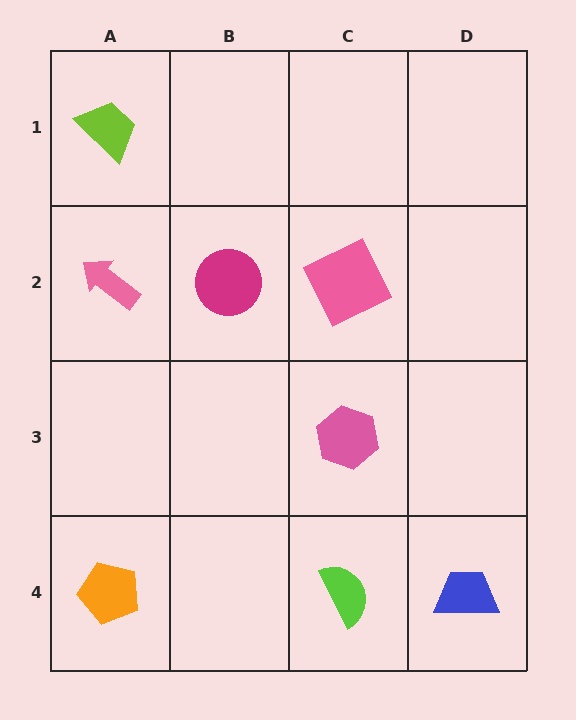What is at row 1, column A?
A lime trapezoid.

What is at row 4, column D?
A blue trapezoid.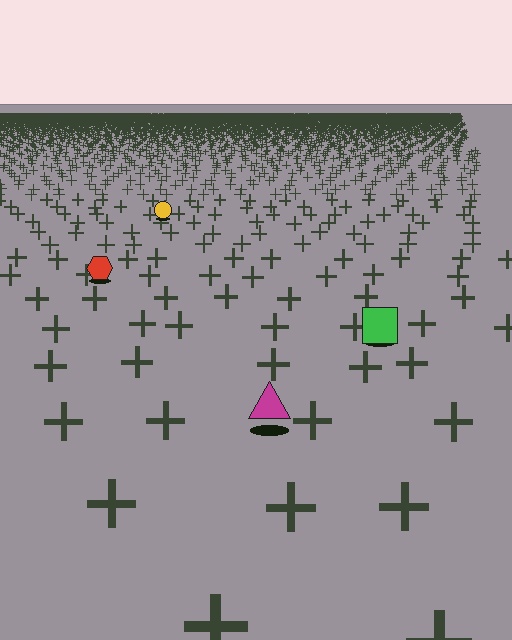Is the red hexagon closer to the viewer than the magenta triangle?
No. The magenta triangle is closer — you can tell from the texture gradient: the ground texture is coarser near it.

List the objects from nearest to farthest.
From nearest to farthest: the magenta triangle, the green square, the red hexagon, the yellow circle.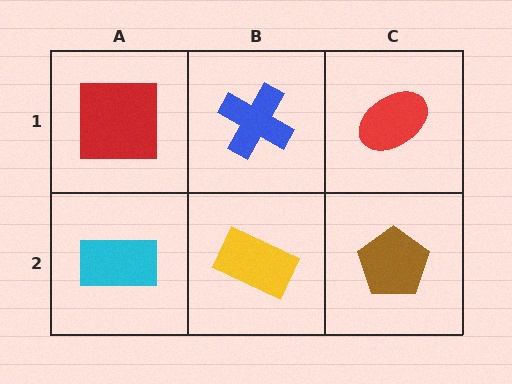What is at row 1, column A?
A red square.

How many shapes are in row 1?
3 shapes.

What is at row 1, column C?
A red ellipse.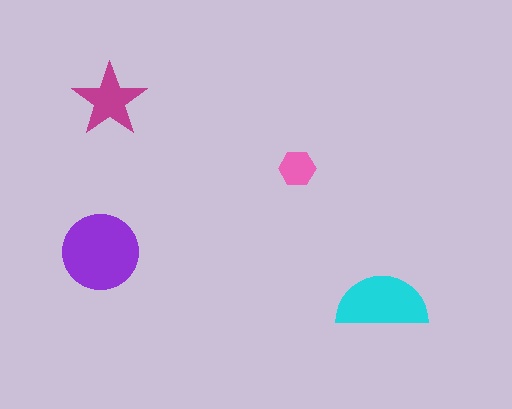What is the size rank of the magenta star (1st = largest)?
3rd.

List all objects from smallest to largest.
The pink hexagon, the magenta star, the cyan semicircle, the purple circle.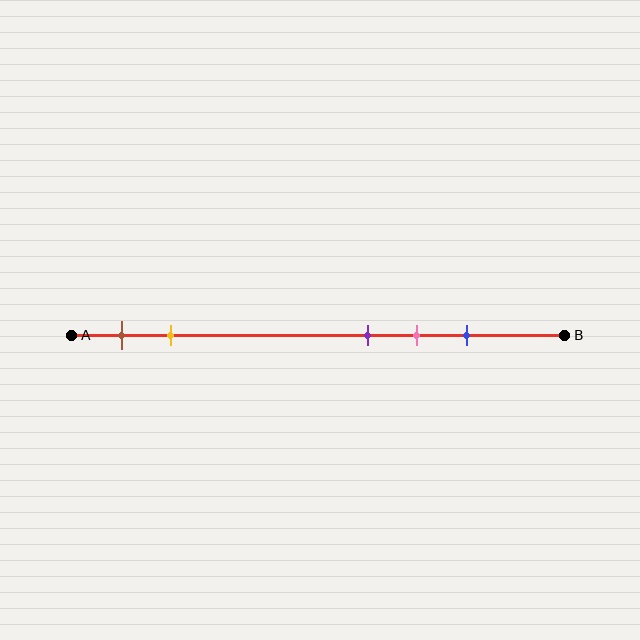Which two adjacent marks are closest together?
The purple and pink marks are the closest adjacent pair.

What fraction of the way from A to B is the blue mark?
The blue mark is approximately 80% (0.8) of the way from A to B.